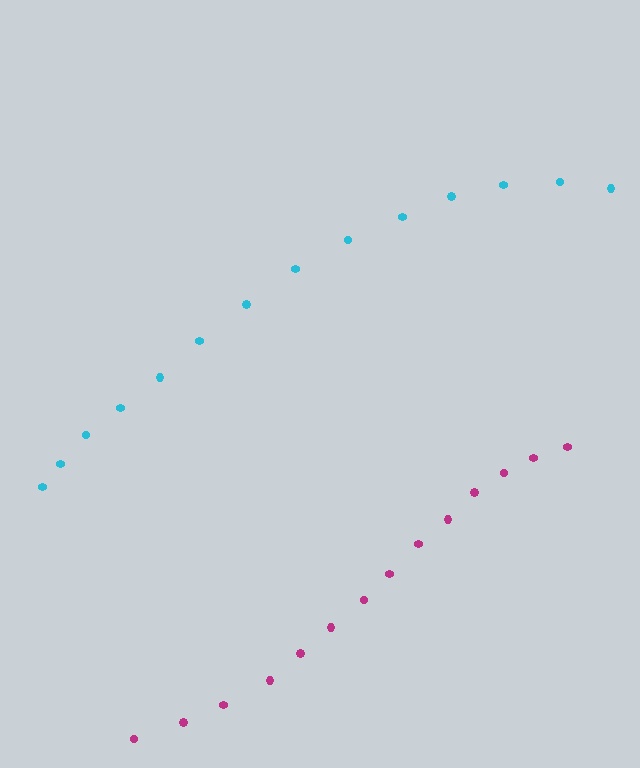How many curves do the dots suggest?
There are 2 distinct paths.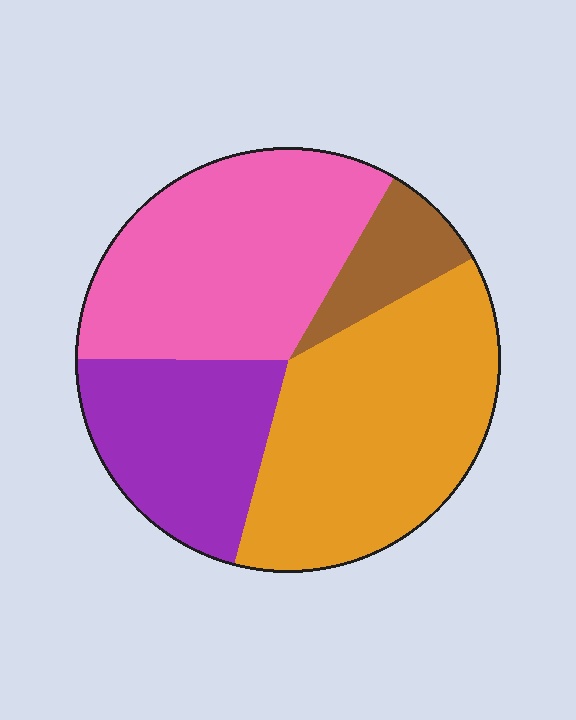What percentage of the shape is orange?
Orange covers about 35% of the shape.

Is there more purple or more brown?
Purple.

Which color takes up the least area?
Brown, at roughly 10%.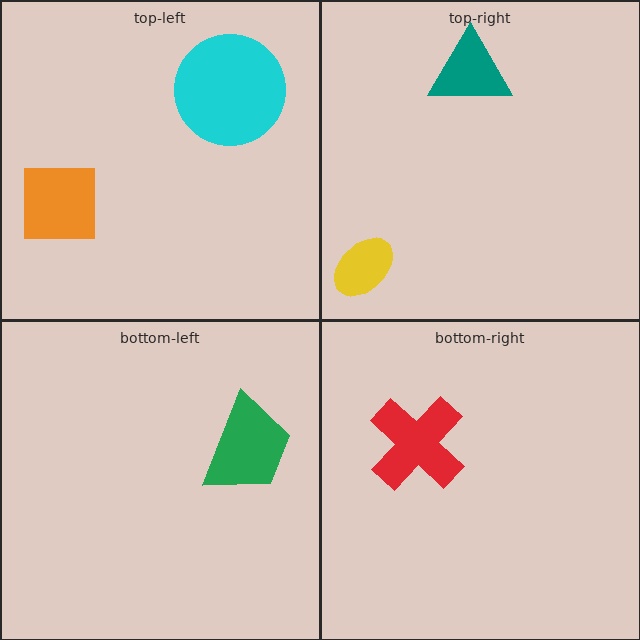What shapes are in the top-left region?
The orange square, the cyan circle.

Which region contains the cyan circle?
The top-left region.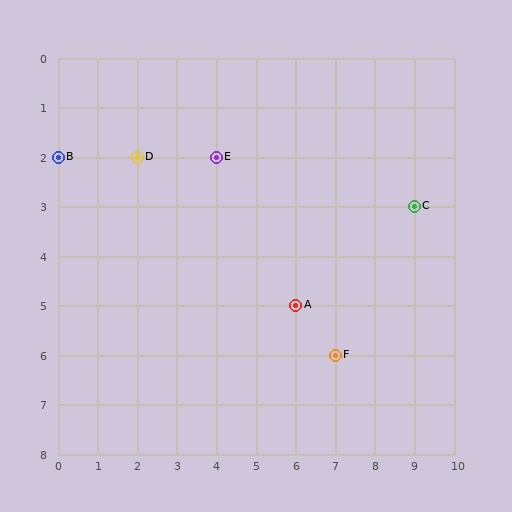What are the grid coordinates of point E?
Point E is at grid coordinates (4, 2).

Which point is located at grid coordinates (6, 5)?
Point A is at (6, 5).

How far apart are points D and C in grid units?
Points D and C are 7 columns and 1 row apart (about 7.1 grid units diagonally).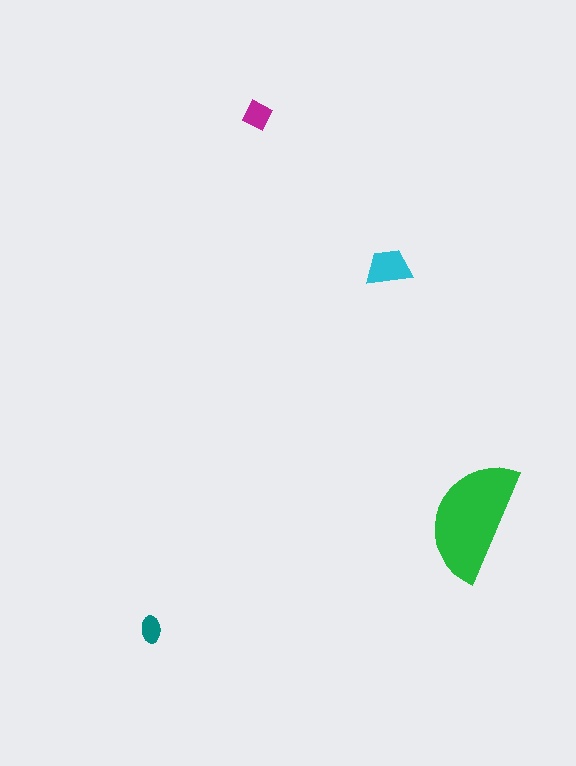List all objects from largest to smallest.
The green semicircle, the cyan trapezoid, the magenta diamond, the teal ellipse.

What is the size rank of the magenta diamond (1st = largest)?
3rd.